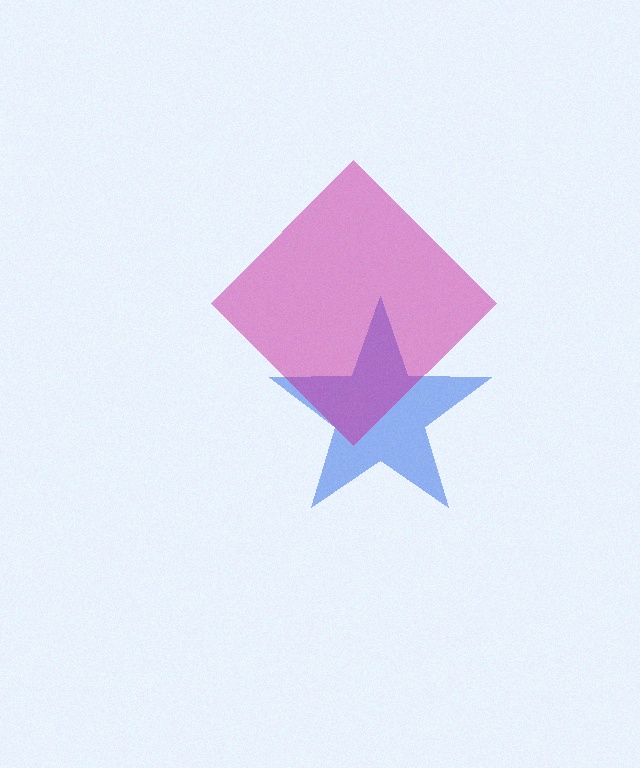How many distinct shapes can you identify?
There are 2 distinct shapes: a blue star, a magenta diamond.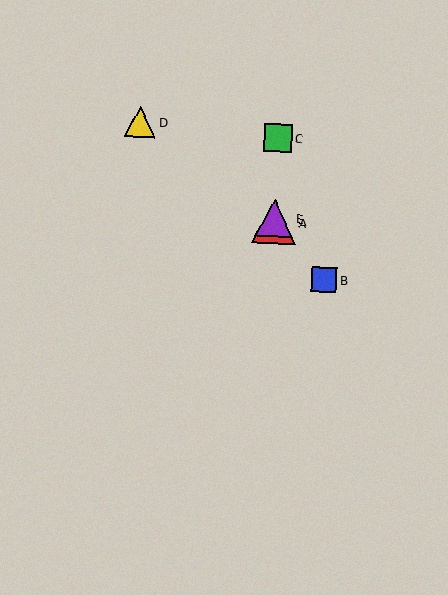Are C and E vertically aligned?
Yes, both are at x≈278.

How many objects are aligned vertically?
3 objects (A, C, E) are aligned vertically.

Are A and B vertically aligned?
No, A is at x≈274 and B is at x≈324.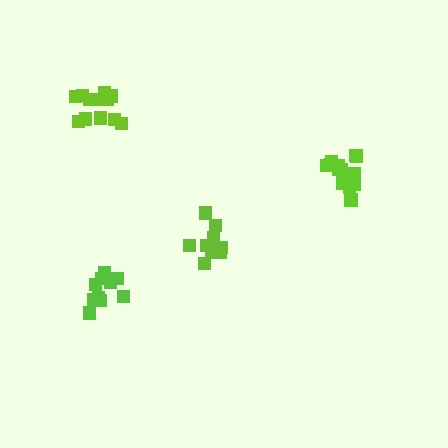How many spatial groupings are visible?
There are 4 spatial groupings.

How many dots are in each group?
Group 1: 10 dots, Group 2: 12 dots, Group 3: 13 dots, Group 4: 12 dots (47 total).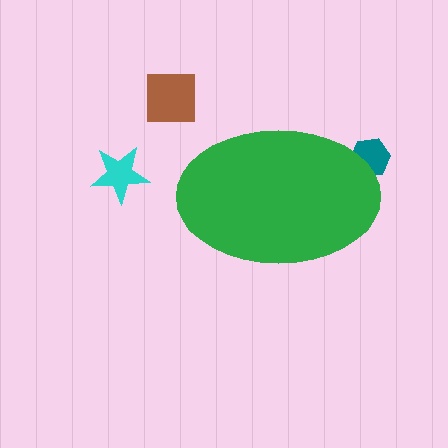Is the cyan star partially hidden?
No, the cyan star is fully visible.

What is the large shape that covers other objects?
A green ellipse.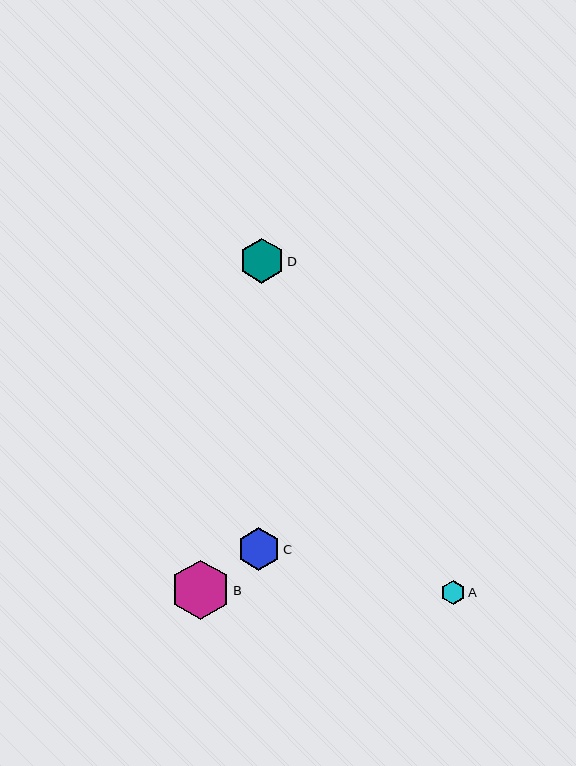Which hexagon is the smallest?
Hexagon A is the smallest with a size of approximately 24 pixels.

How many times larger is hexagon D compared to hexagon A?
Hexagon D is approximately 1.8 times the size of hexagon A.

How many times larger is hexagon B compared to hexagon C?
Hexagon B is approximately 1.4 times the size of hexagon C.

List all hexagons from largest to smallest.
From largest to smallest: B, D, C, A.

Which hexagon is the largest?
Hexagon B is the largest with a size of approximately 59 pixels.